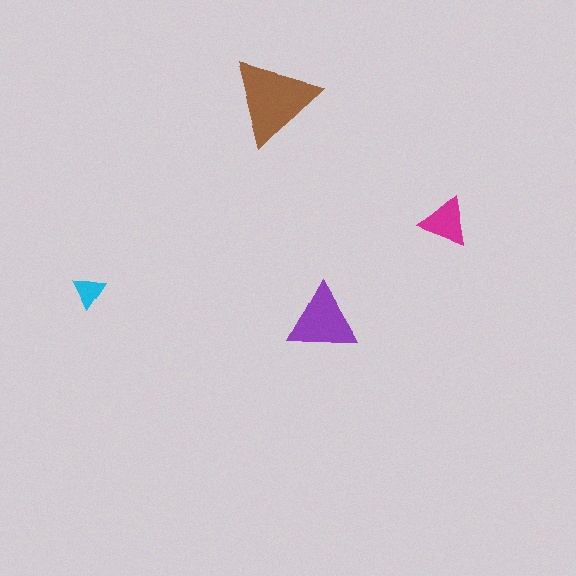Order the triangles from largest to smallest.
the brown one, the purple one, the magenta one, the cyan one.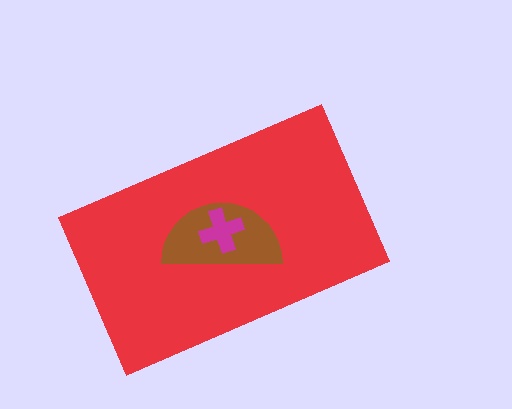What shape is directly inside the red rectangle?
The brown semicircle.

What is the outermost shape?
The red rectangle.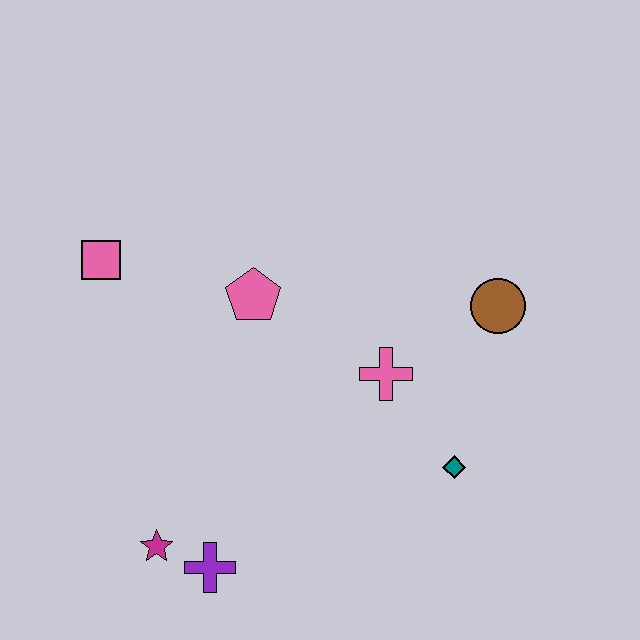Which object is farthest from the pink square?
The teal diamond is farthest from the pink square.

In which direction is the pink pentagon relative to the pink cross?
The pink pentagon is to the left of the pink cross.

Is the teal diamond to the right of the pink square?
Yes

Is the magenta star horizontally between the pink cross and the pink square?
Yes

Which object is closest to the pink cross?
The teal diamond is closest to the pink cross.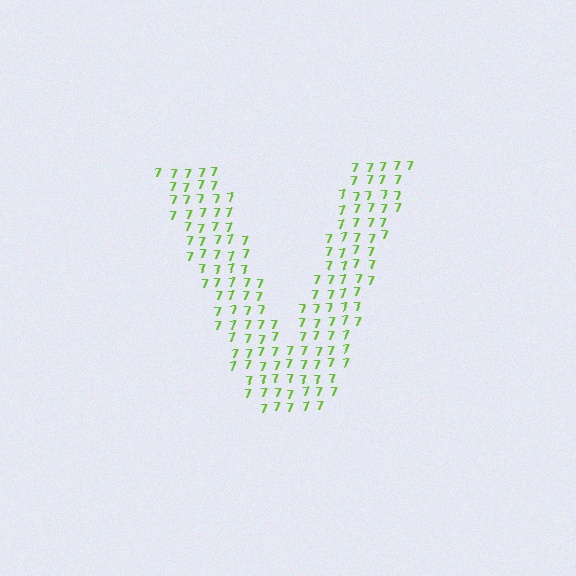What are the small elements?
The small elements are digit 7's.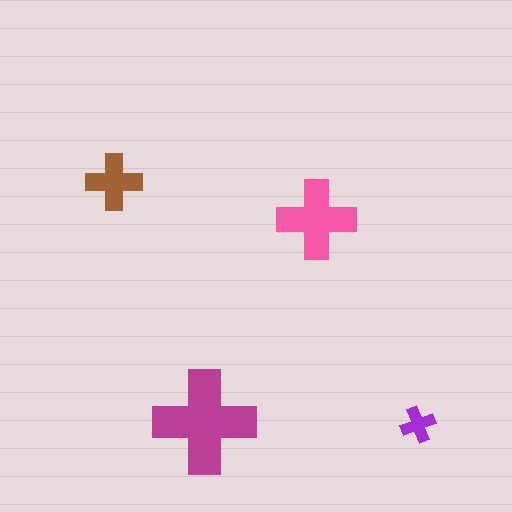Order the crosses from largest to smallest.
the magenta one, the pink one, the brown one, the purple one.